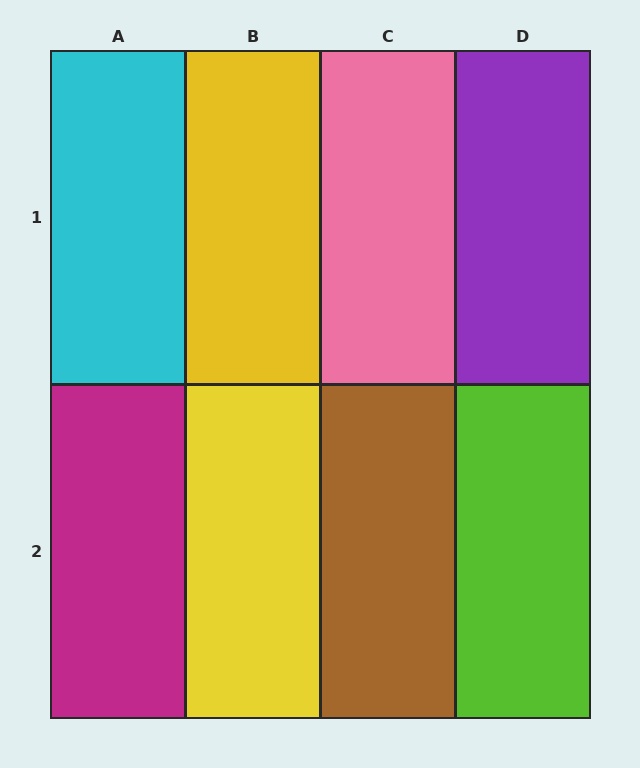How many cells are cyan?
1 cell is cyan.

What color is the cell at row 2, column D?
Lime.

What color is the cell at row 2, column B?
Yellow.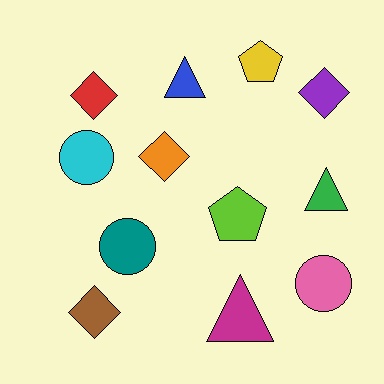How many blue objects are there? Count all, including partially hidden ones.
There is 1 blue object.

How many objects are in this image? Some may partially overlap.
There are 12 objects.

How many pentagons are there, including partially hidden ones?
There are 2 pentagons.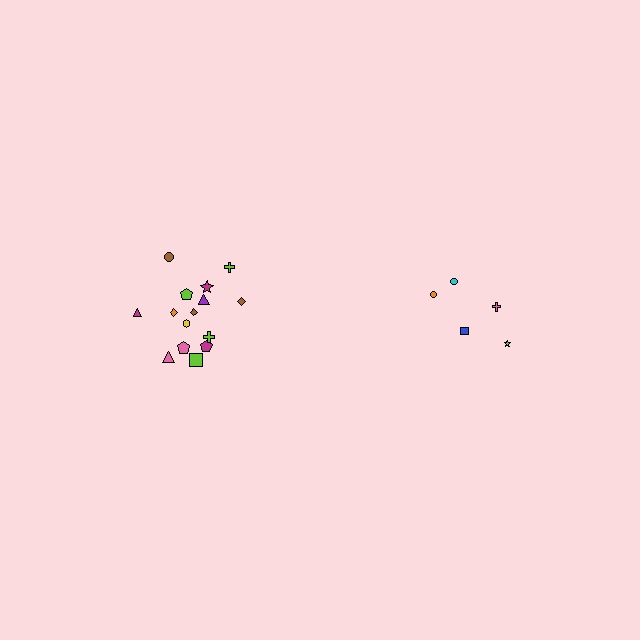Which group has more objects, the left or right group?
The left group.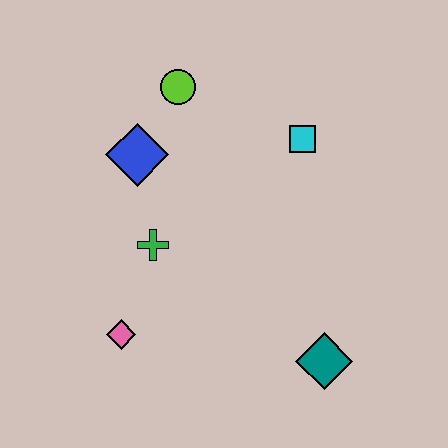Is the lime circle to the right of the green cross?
Yes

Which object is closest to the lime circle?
The blue diamond is closest to the lime circle.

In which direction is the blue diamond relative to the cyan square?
The blue diamond is to the left of the cyan square.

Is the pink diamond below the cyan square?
Yes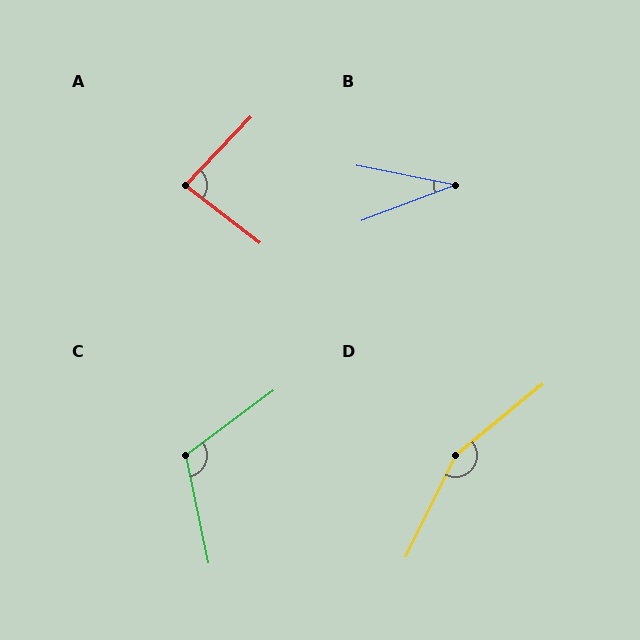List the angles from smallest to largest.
B (32°), A (84°), C (115°), D (155°).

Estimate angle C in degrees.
Approximately 115 degrees.